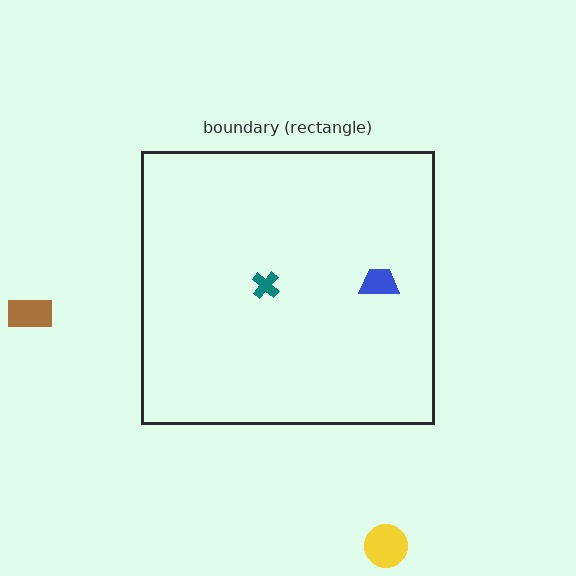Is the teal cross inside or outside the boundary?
Inside.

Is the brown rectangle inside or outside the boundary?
Outside.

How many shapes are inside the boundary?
2 inside, 2 outside.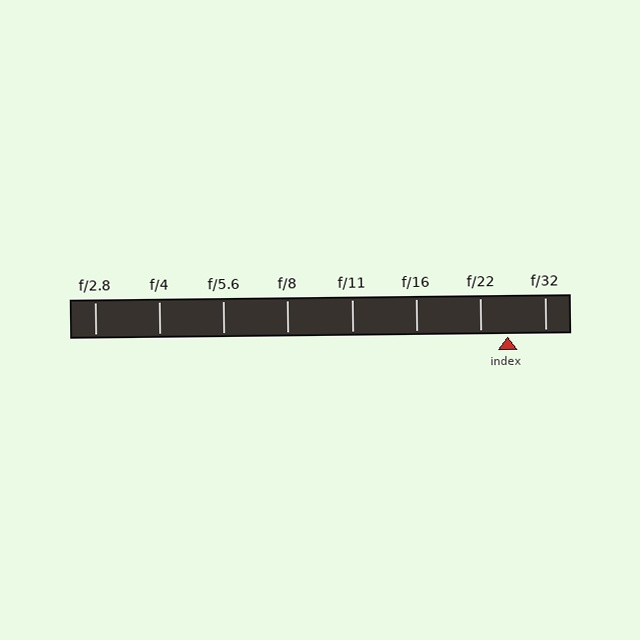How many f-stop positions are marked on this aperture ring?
There are 8 f-stop positions marked.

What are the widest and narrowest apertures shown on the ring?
The widest aperture shown is f/2.8 and the narrowest is f/32.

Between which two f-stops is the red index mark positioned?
The index mark is between f/22 and f/32.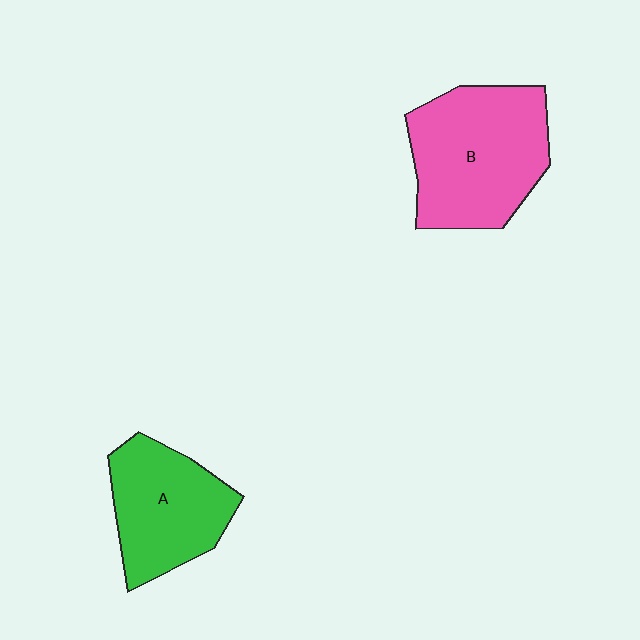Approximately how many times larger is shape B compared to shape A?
Approximately 1.3 times.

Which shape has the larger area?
Shape B (pink).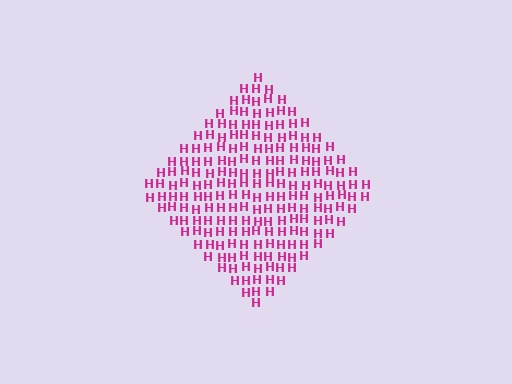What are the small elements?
The small elements are letter H's.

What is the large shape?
The large shape is a diamond.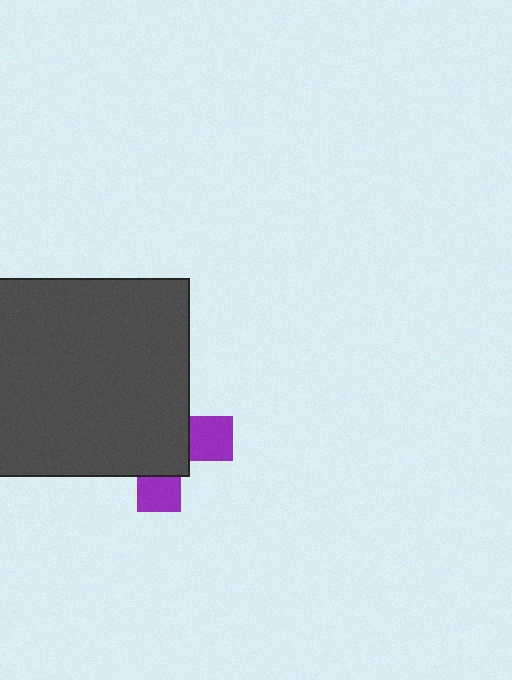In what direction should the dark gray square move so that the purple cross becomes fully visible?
The dark gray square should move toward the upper-left. That is the shortest direction to clear the overlap and leave the purple cross fully visible.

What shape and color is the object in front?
The object in front is a dark gray square.